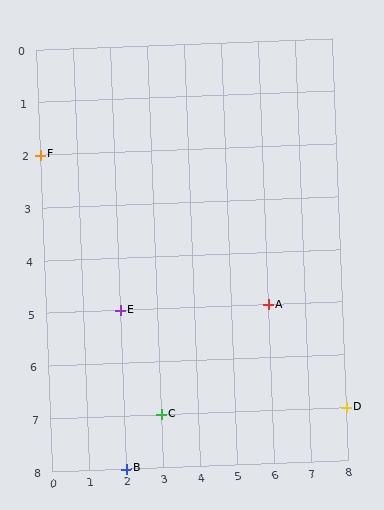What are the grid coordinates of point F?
Point F is at grid coordinates (0, 2).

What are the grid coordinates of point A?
Point A is at grid coordinates (6, 5).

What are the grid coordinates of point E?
Point E is at grid coordinates (2, 5).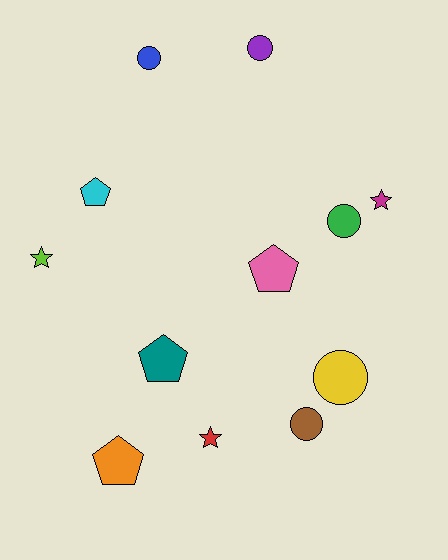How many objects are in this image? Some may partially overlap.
There are 12 objects.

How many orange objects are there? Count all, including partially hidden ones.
There is 1 orange object.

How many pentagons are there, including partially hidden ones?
There are 4 pentagons.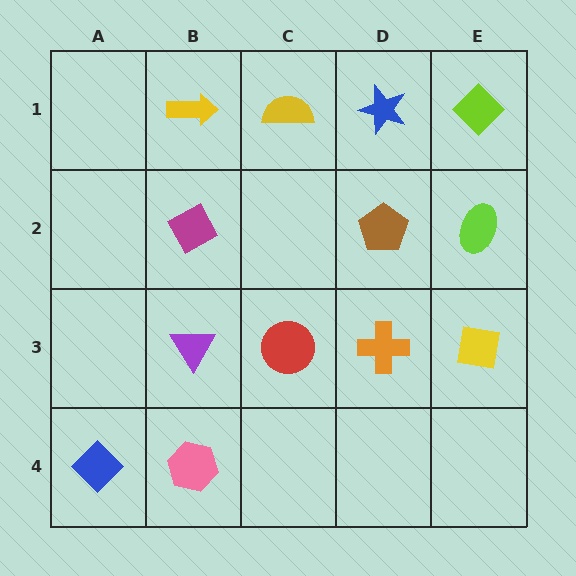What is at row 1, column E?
A lime diamond.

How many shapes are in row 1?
4 shapes.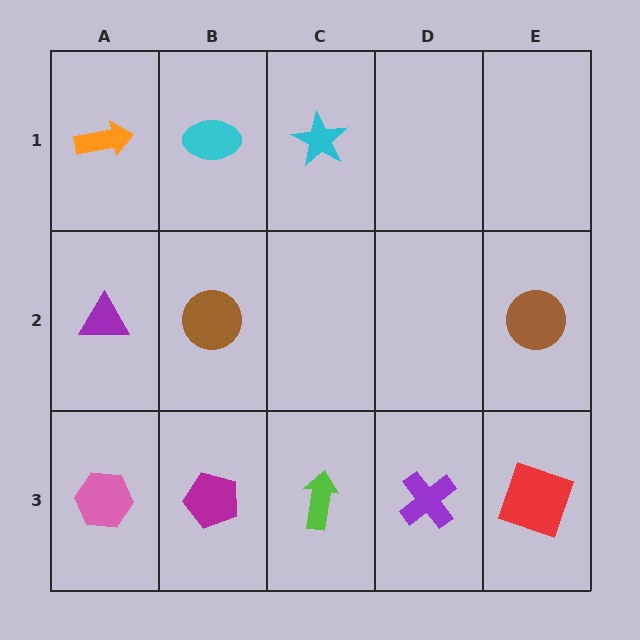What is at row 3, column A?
A pink hexagon.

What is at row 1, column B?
A cyan ellipse.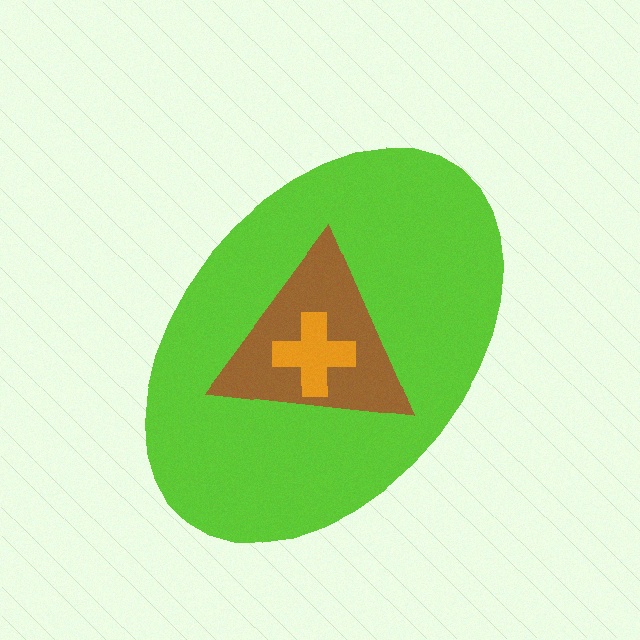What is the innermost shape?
The orange cross.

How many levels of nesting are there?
3.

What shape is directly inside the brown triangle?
The orange cross.